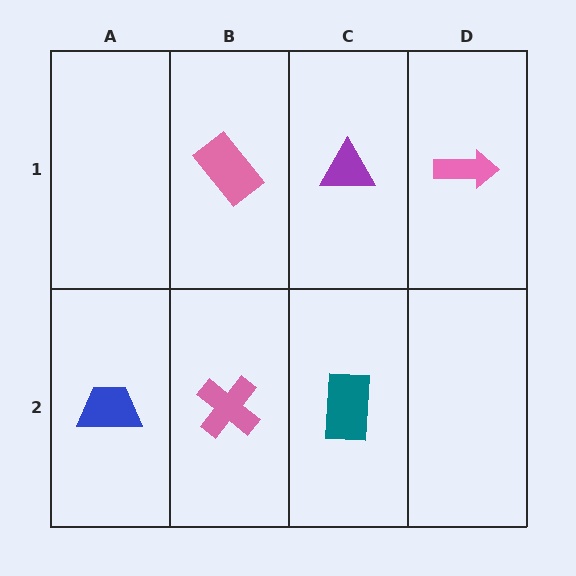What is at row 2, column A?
A blue trapezoid.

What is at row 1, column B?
A pink rectangle.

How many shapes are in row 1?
3 shapes.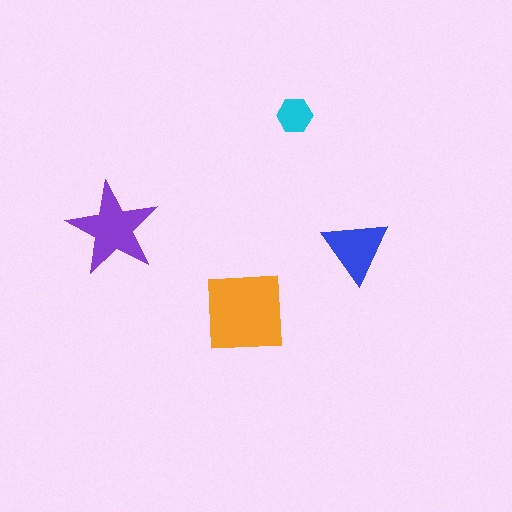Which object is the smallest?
The cyan hexagon.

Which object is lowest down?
The orange square is bottommost.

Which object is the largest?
The orange square.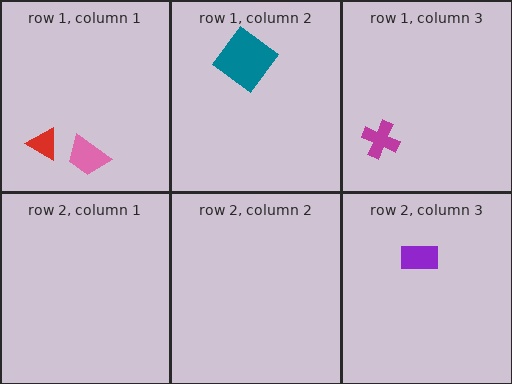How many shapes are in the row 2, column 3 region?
1.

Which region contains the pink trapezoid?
The row 1, column 1 region.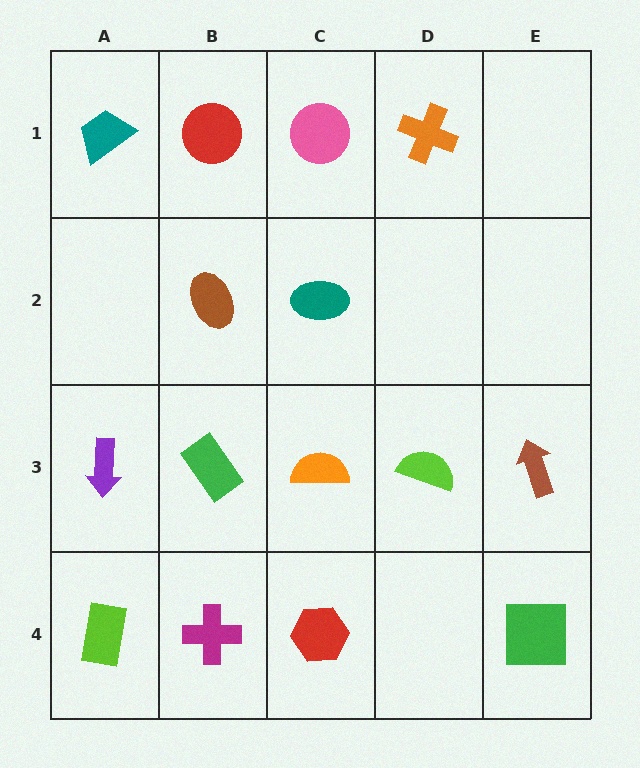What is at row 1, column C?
A pink circle.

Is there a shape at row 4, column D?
No, that cell is empty.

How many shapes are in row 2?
2 shapes.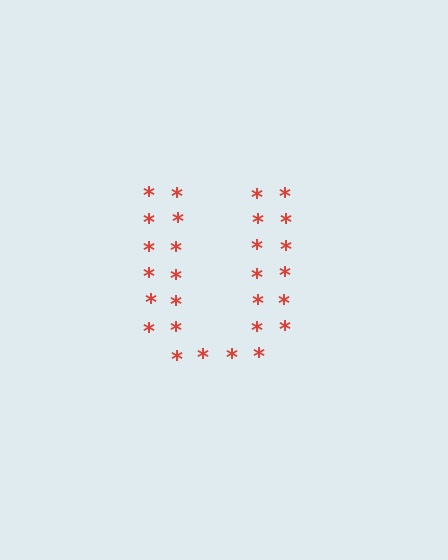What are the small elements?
The small elements are asterisks.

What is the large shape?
The large shape is the letter U.